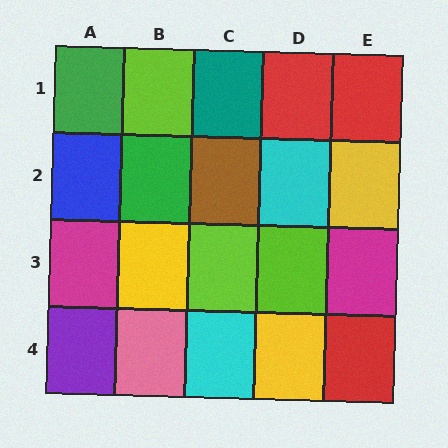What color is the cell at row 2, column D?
Cyan.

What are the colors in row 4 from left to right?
Purple, pink, cyan, yellow, red.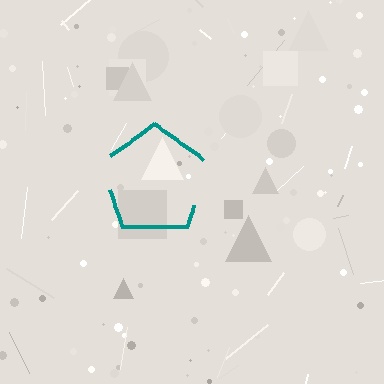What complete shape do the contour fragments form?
The contour fragments form a pentagon.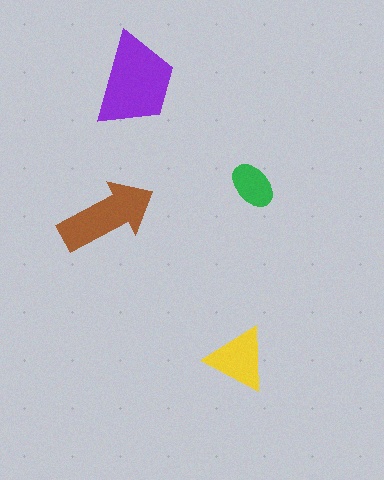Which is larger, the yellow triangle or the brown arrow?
The brown arrow.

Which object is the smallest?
The green ellipse.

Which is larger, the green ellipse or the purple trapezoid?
The purple trapezoid.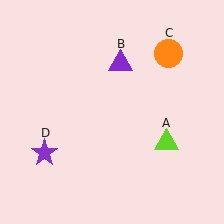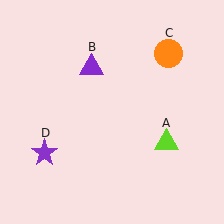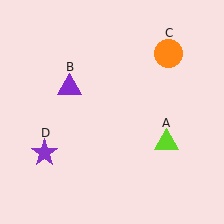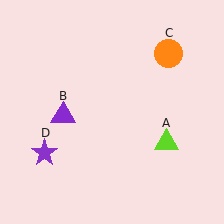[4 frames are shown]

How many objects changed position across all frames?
1 object changed position: purple triangle (object B).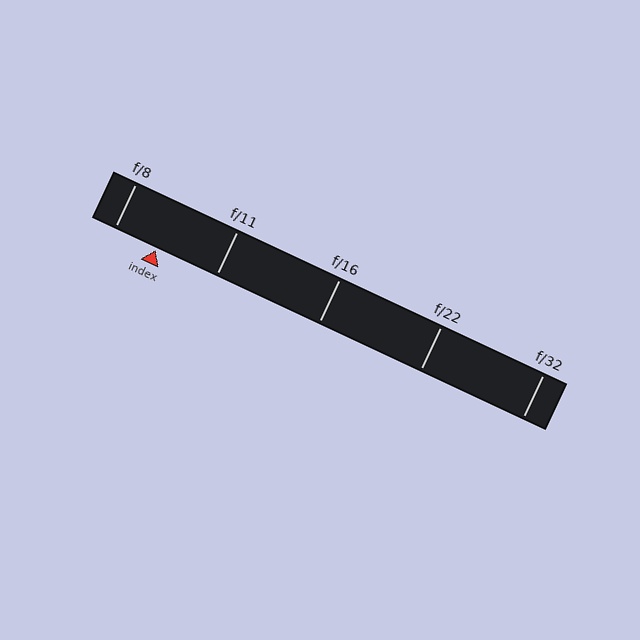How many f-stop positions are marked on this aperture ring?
There are 5 f-stop positions marked.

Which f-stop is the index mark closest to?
The index mark is closest to f/8.